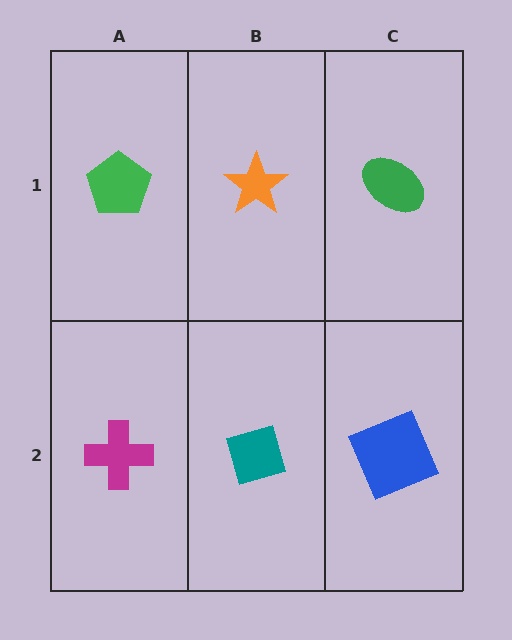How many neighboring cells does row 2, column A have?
2.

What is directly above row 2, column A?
A green pentagon.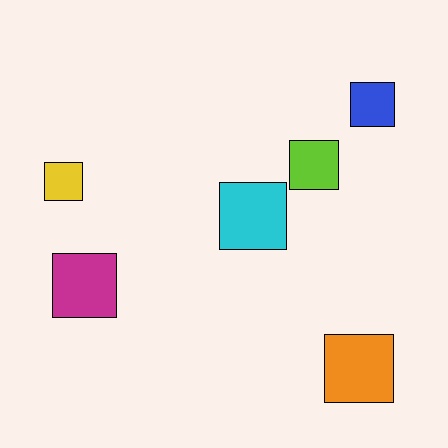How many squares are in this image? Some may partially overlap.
There are 6 squares.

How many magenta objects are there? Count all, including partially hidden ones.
There is 1 magenta object.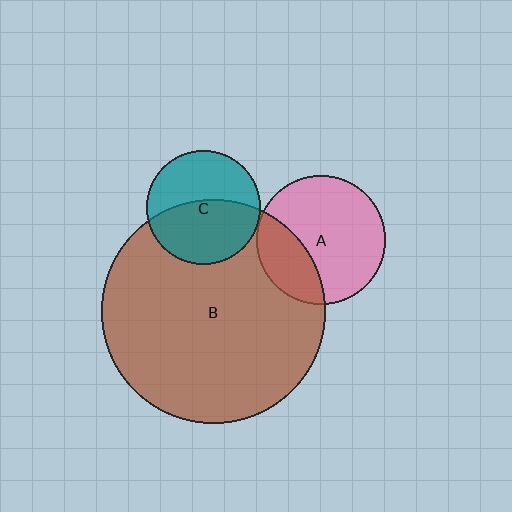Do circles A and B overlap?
Yes.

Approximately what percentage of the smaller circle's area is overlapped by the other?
Approximately 30%.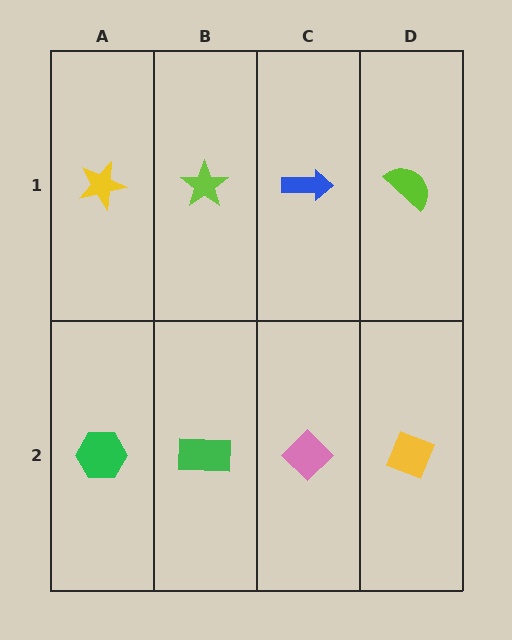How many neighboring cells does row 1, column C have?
3.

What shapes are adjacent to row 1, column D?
A yellow diamond (row 2, column D), a blue arrow (row 1, column C).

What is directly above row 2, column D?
A lime semicircle.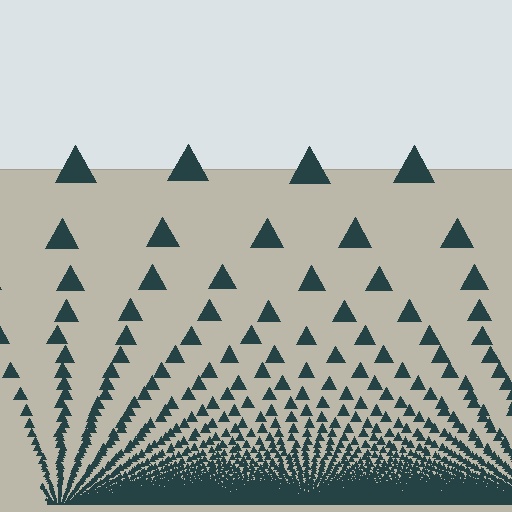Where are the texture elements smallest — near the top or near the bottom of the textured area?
Near the bottom.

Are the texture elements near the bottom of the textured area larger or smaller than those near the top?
Smaller. The gradient is inverted — elements near the bottom are smaller and denser.